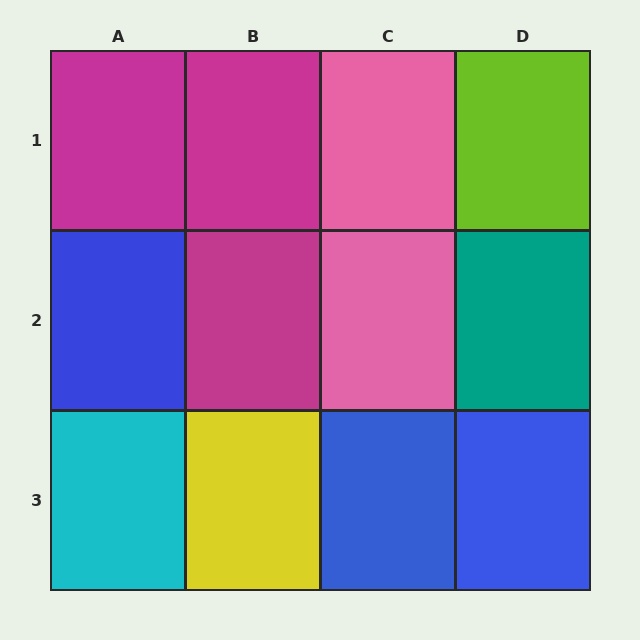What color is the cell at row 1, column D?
Lime.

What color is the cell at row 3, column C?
Blue.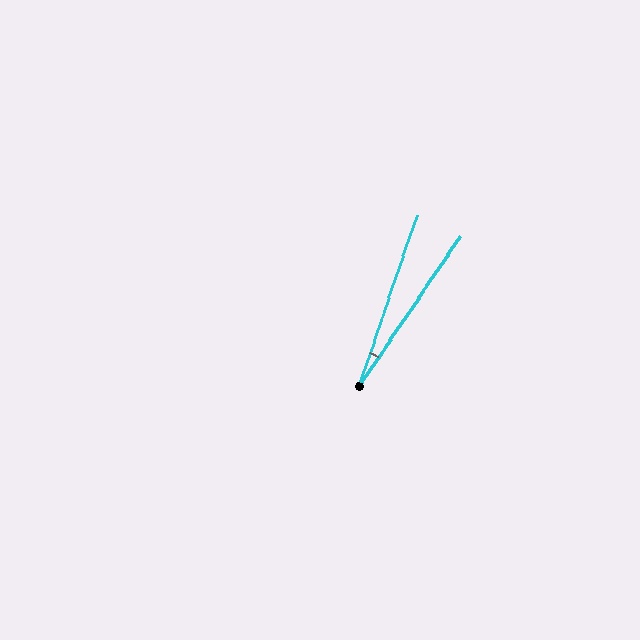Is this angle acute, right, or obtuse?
It is acute.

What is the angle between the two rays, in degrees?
Approximately 15 degrees.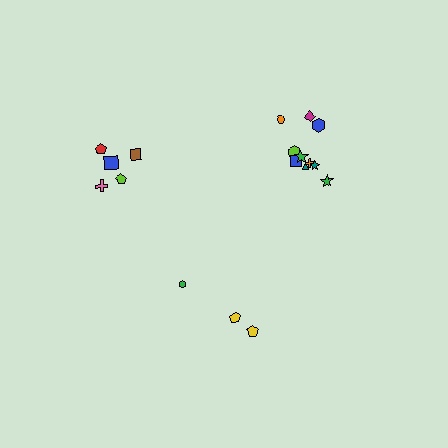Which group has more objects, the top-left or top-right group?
The top-right group.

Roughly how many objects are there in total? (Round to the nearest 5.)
Roughly 20 objects in total.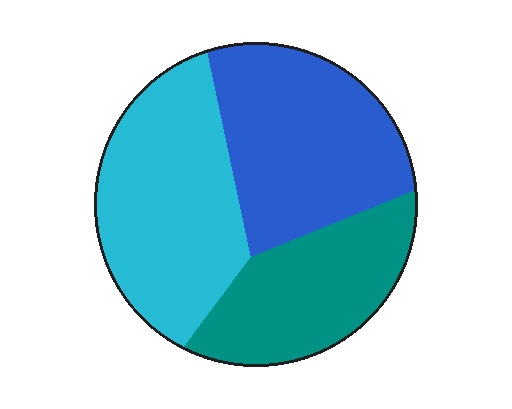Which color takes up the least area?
Teal, at roughly 25%.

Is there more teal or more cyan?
Cyan.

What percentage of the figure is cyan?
Cyan covers around 35% of the figure.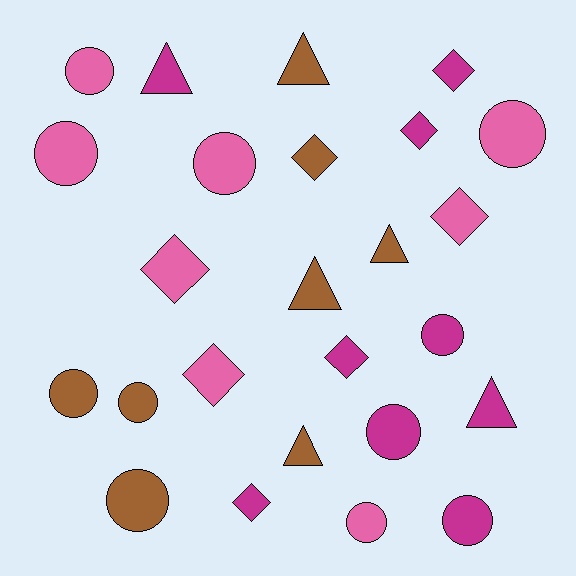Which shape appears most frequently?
Circle, with 11 objects.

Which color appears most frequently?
Magenta, with 9 objects.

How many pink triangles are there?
There are no pink triangles.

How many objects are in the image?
There are 25 objects.